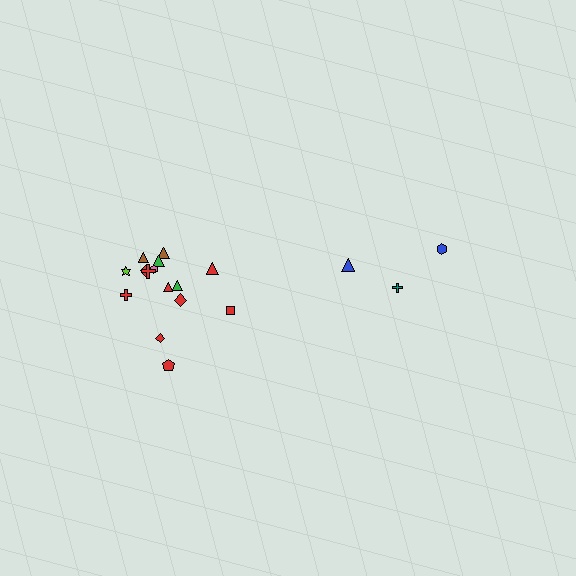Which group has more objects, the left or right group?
The left group.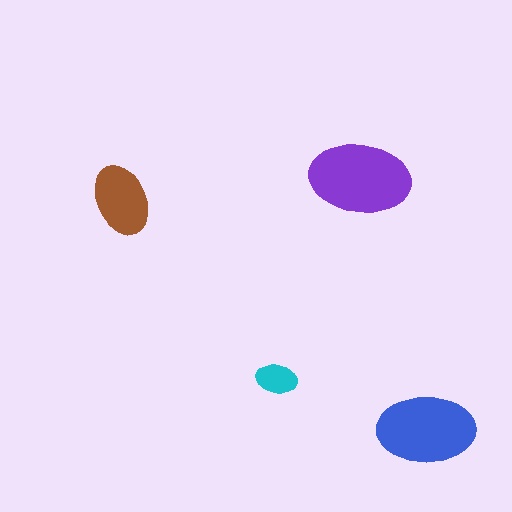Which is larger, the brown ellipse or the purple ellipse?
The purple one.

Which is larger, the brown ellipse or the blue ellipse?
The blue one.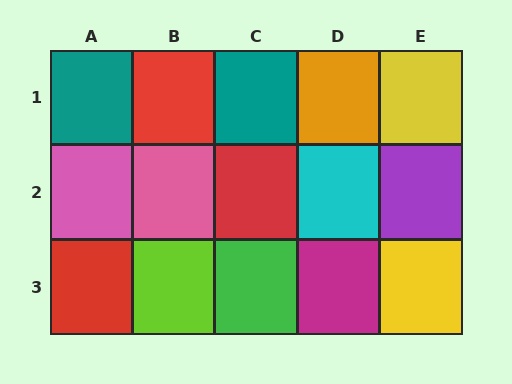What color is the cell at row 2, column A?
Pink.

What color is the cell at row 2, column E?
Purple.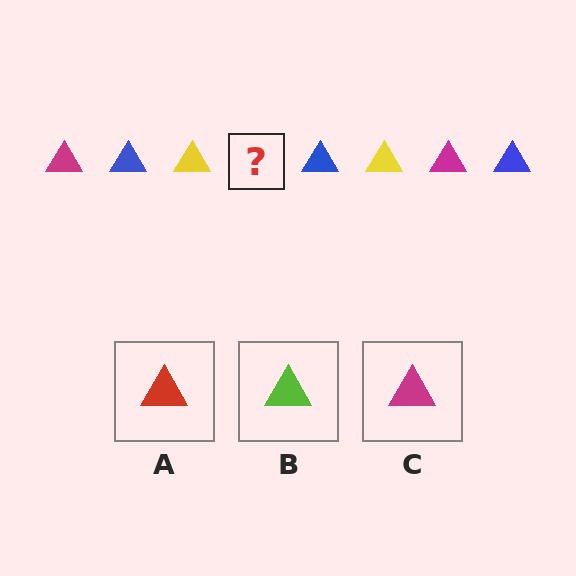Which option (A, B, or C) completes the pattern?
C.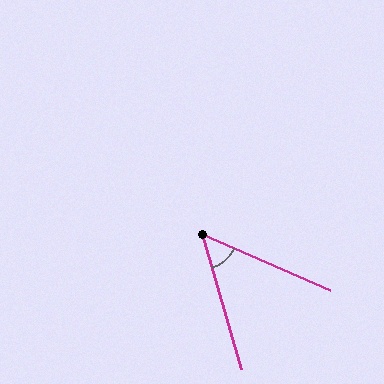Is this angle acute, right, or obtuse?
It is acute.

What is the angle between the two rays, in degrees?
Approximately 50 degrees.